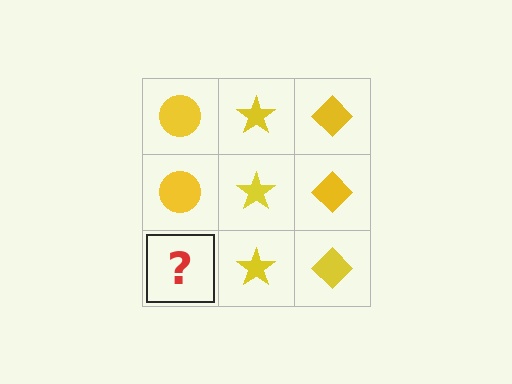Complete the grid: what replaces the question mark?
The question mark should be replaced with a yellow circle.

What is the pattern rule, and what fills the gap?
The rule is that each column has a consistent shape. The gap should be filled with a yellow circle.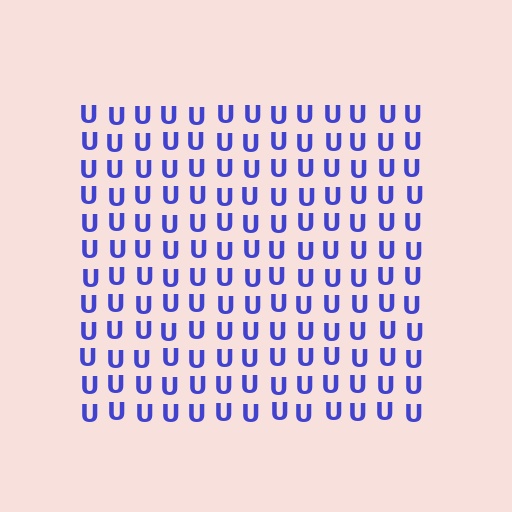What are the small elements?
The small elements are letter U's.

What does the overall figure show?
The overall figure shows a square.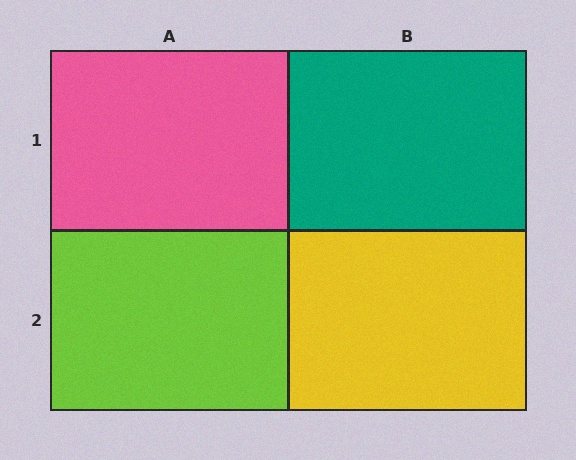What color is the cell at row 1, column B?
Teal.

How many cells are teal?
1 cell is teal.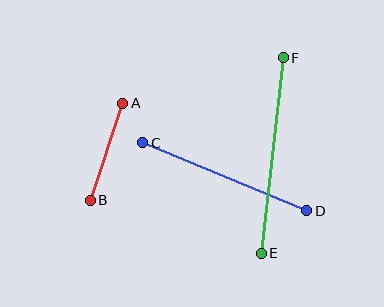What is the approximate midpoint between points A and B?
The midpoint is at approximately (106, 152) pixels.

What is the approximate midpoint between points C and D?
The midpoint is at approximately (225, 177) pixels.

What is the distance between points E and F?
The distance is approximately 197 pixels.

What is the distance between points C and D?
The distance is approximately 178 pixels.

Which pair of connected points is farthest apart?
Points E and F are farthest apart.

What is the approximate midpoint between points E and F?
The midpoint is at approximately (272, 156) pixels.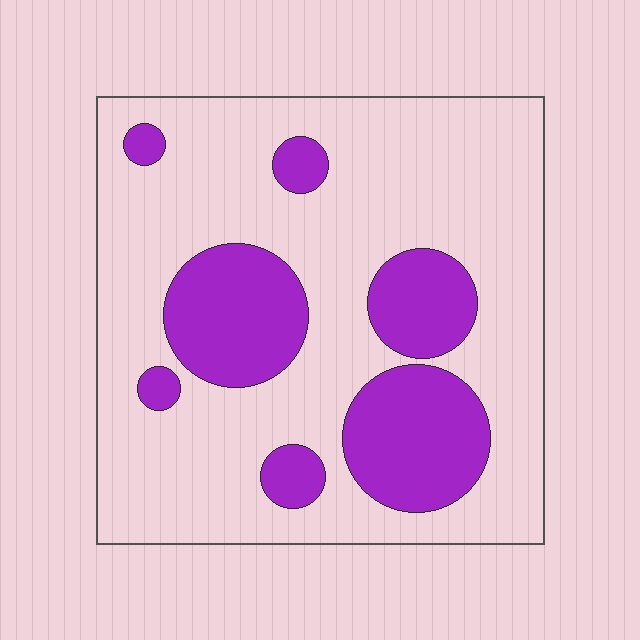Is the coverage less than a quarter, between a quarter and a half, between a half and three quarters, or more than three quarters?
Between a quarter and a half.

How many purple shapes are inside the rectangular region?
7.